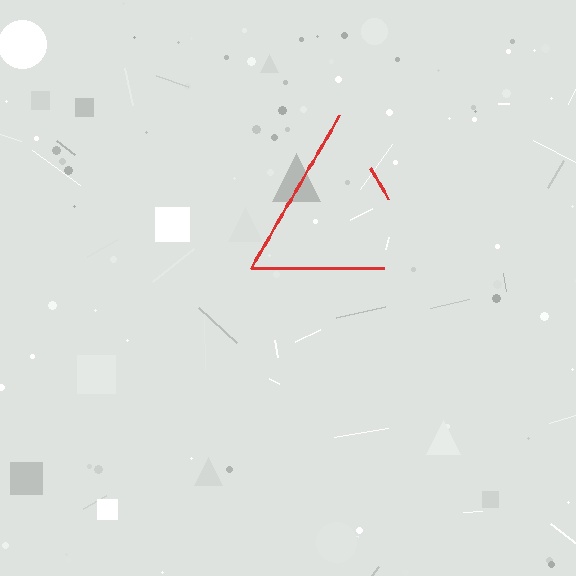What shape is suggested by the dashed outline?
The dashed outline suggests a triangle.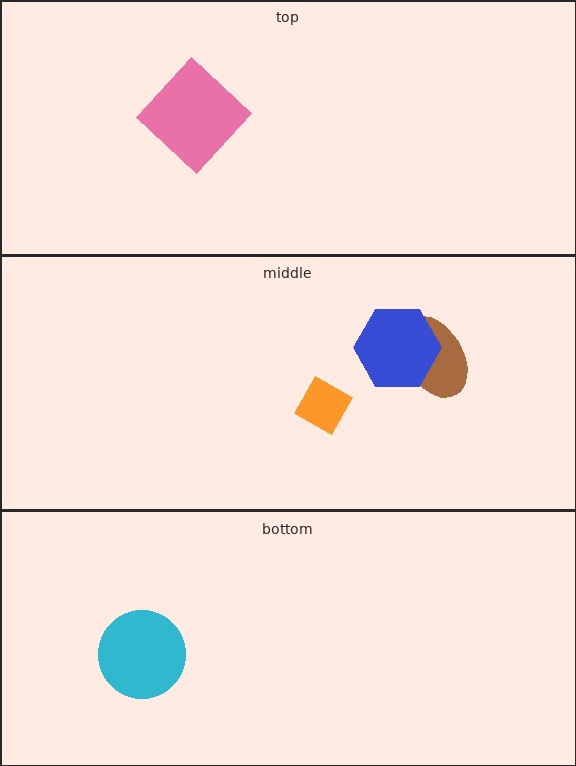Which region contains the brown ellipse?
The middle region.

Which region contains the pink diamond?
The top region.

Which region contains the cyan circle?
The bottom region.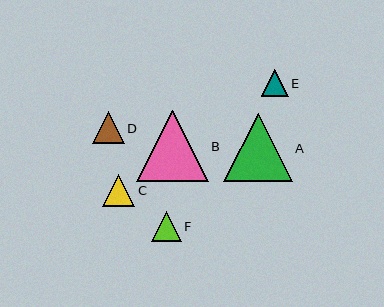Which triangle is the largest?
Triangle B is the largest with a size of approximately 71 pixels.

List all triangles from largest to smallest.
From largest to smallest: B, A, C, D, F, E.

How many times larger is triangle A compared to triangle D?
Triangle A is approximately 2.1 times the size of triangle D.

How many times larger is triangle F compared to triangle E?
Triangle F is approximately 1.1 times the size of triangle E.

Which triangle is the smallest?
Triangle E is the smallest with a size of approximately 26 pixels.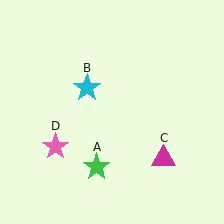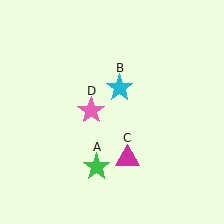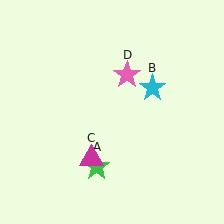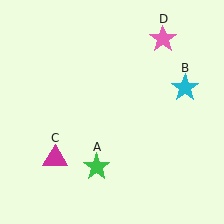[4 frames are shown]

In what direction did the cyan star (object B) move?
The cyan star (object B) moved right.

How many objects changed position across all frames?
3 objects changed position: cyan star (object B), magenta triangle (object C), pink star (object D).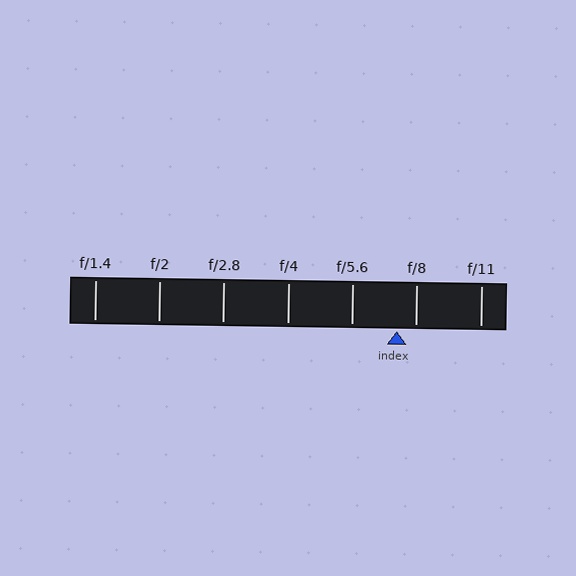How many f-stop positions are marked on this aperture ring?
There are 7 f-stop positions marked.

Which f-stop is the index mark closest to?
The index mark is closest to f/8.